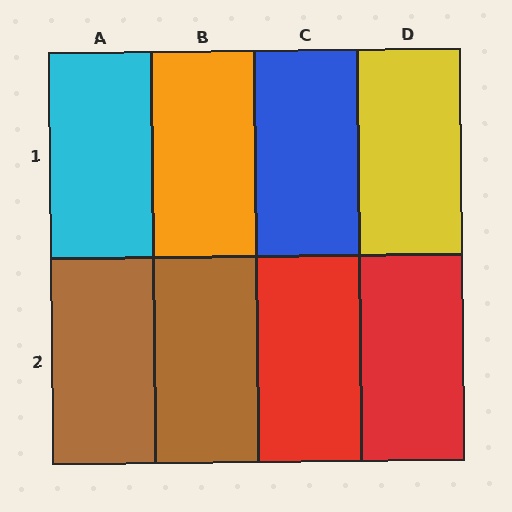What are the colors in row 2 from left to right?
Brown, brown, red, red.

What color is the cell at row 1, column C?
Blue.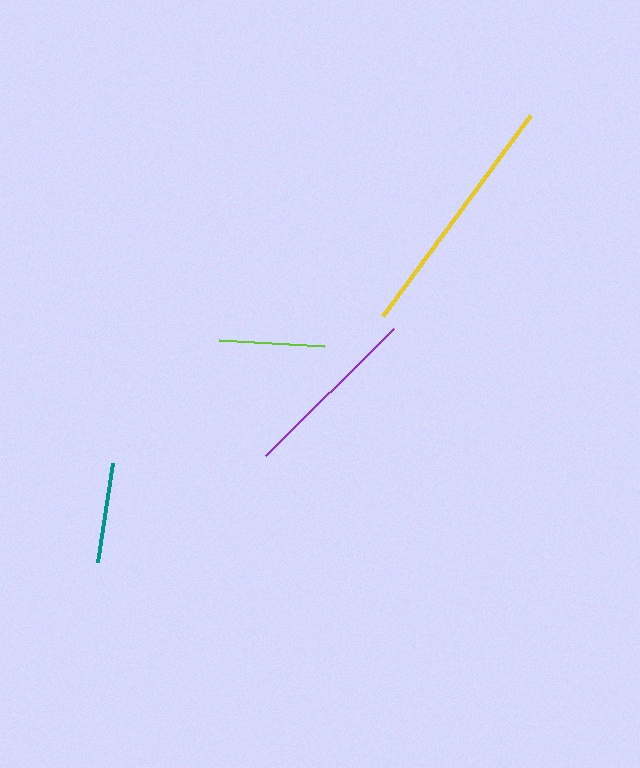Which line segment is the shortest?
The teal line is the shortest at approximately 100 pixels.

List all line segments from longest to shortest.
From longest to shortest: yellow, purple, lime, teal.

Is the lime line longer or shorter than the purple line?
The purple line is longer than the lime line.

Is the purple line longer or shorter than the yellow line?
The yellow line is longer than the purple line.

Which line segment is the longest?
The yellow line is the longest at approximately 250 pixels.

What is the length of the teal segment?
The teal segment is approximately 100 pixels long.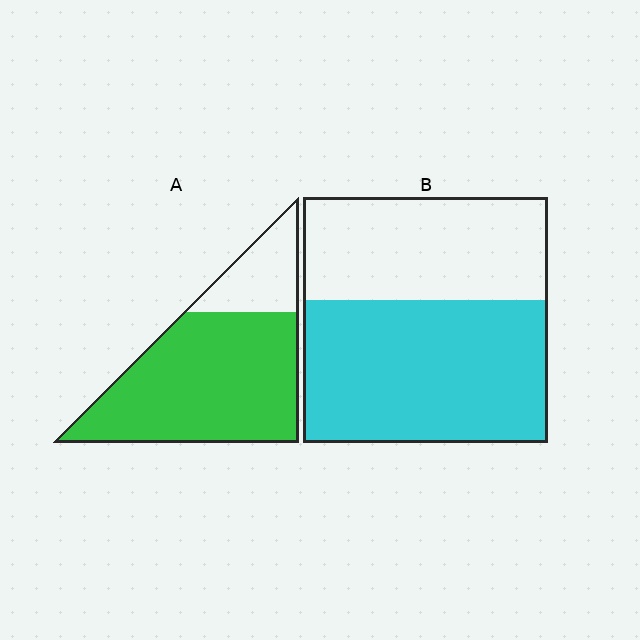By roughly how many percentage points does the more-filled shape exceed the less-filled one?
By roughly 20 percentage points (A over B).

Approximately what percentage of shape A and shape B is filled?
A is approximately 80% and B is approximately 60%.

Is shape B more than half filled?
Yes.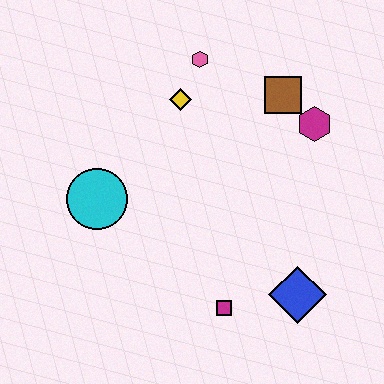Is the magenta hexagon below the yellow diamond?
Yes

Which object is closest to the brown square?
The magenta hexagon is closest to the brown square.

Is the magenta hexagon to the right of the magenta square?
Yes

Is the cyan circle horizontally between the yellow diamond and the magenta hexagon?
No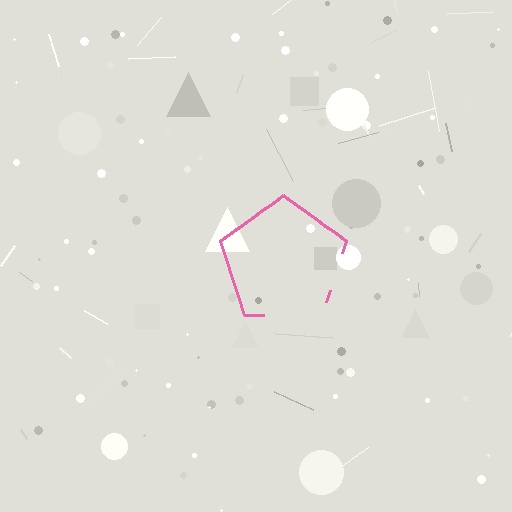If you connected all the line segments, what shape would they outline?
They would outline a pentagon.